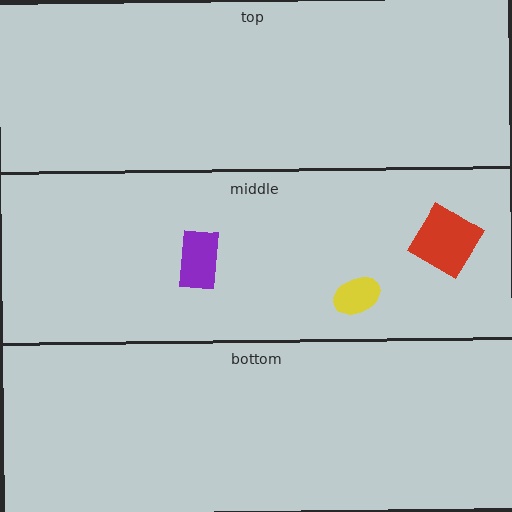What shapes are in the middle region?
The red diamond, the purple rectangle, the yellow ellipse.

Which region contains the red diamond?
The middle region.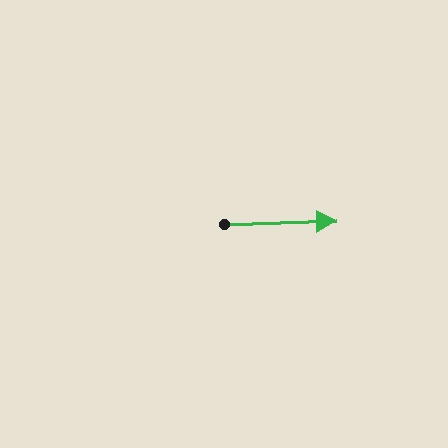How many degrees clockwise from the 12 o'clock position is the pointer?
Approximately 88 degrees.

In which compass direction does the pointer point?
East.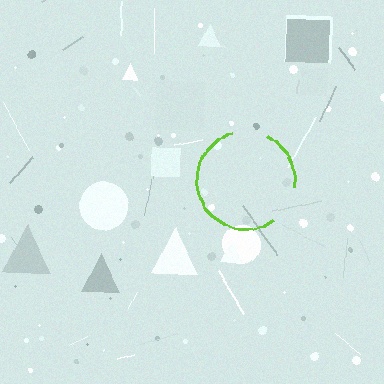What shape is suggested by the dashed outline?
The dashed outline suggests a circle.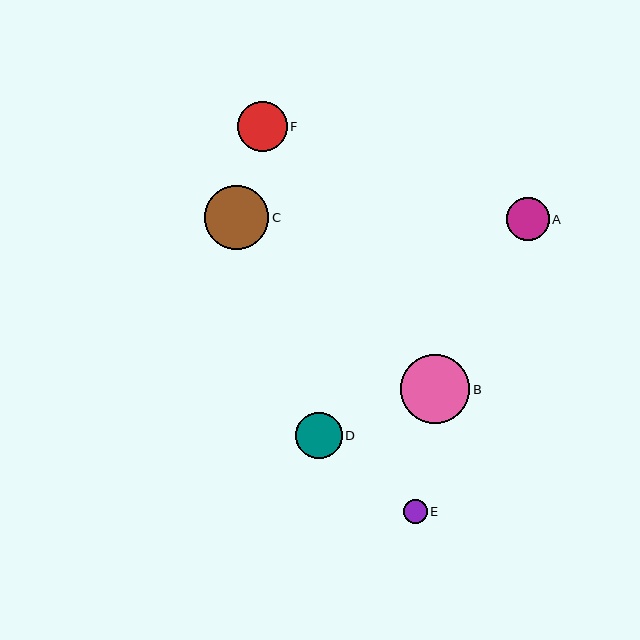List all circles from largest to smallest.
From largest to smallest: B, C, F, D, A, E.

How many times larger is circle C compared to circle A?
Circle C is approximately 1.5 times the size of circle A.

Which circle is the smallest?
Circle E is the smallest with a size of approximately 23 pixels.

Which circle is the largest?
Circle B is the largest with a size of approximately 70 pixels.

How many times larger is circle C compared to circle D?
Circle C is approximately 1.4 times the size of circle D.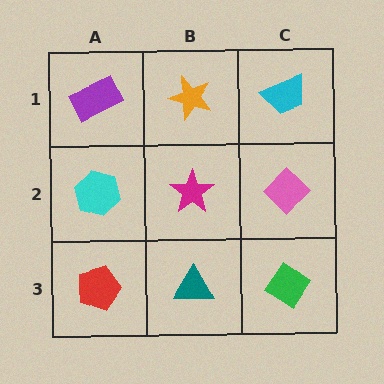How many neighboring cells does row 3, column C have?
2.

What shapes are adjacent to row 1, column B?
A magenta star (row 2, column B), a purple rectangle (row 1, column A), a cyan trapezoid (row 1, column C).